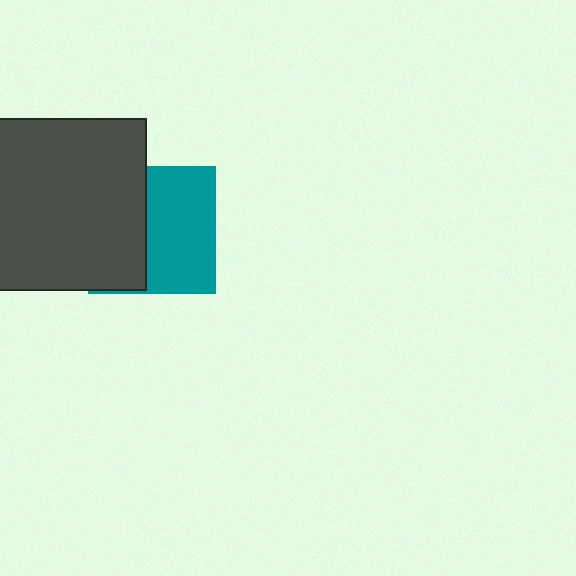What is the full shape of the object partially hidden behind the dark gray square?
The partially hidden object is a teal square.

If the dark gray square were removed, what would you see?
You would see the complete teal square.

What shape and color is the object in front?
The object in front is a dark gray square.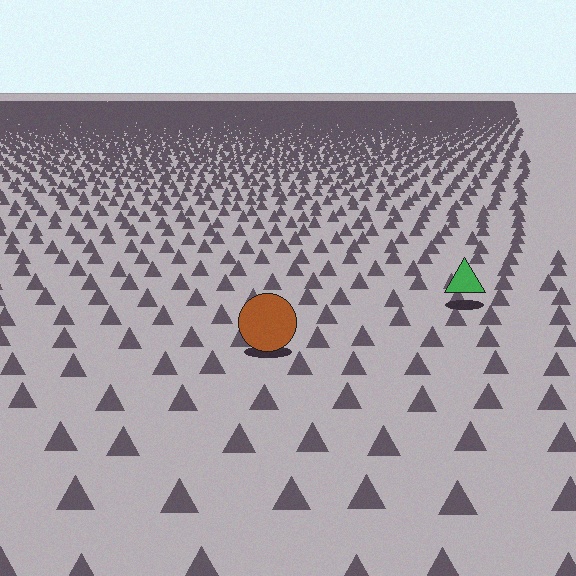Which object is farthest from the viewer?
The green triangle is farthest from the viewer. It appears smaller and the ground texture around it is denser.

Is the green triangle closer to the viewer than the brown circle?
No. The brown circle is closer — you can tell from the texture gradient: the ground texture is coarser near it.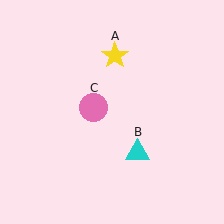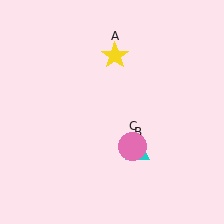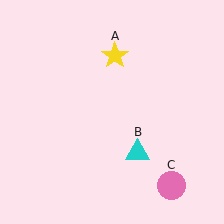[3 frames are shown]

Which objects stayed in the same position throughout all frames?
Yellow star (object A) and cyan triangle (object B) remained stationary.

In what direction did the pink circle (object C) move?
The pink circle (object C) moved down and to the right.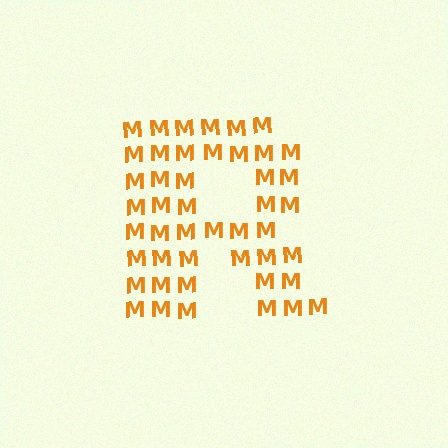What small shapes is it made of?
It is made of small letter M's.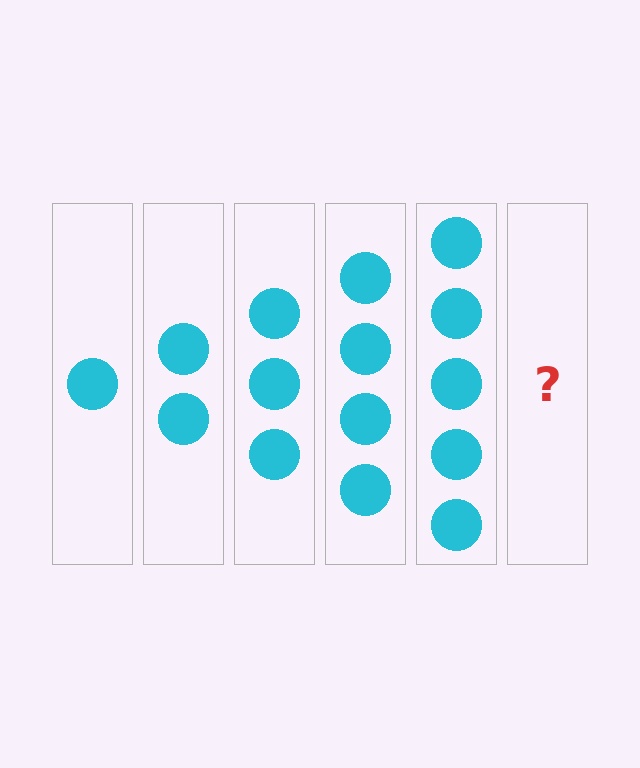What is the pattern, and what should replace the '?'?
The pattern is that each step adds one more circle. The '?' should be 6 circles.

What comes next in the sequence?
The next element should be 6 circles.